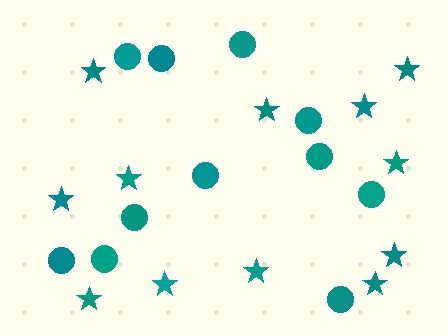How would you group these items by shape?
There are 2 groups: one group of stars (12) and one group of circles (11).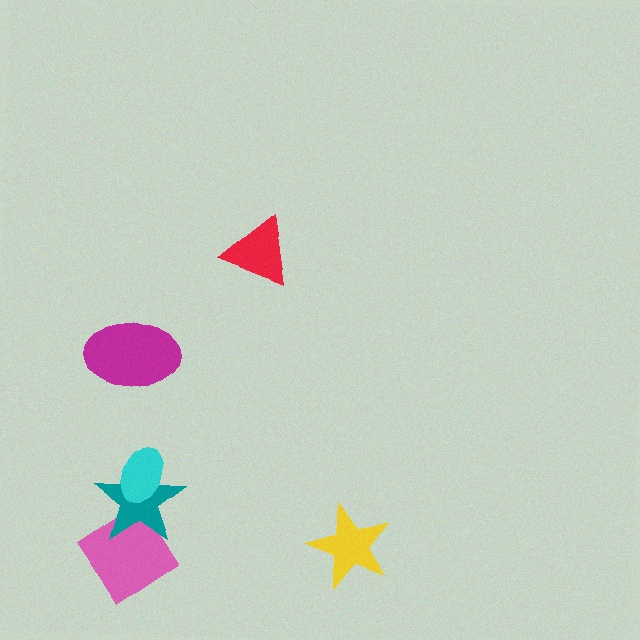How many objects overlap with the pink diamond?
1 object overlaps with the pink diamond.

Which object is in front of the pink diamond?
The teal star is in front of the pink diamond.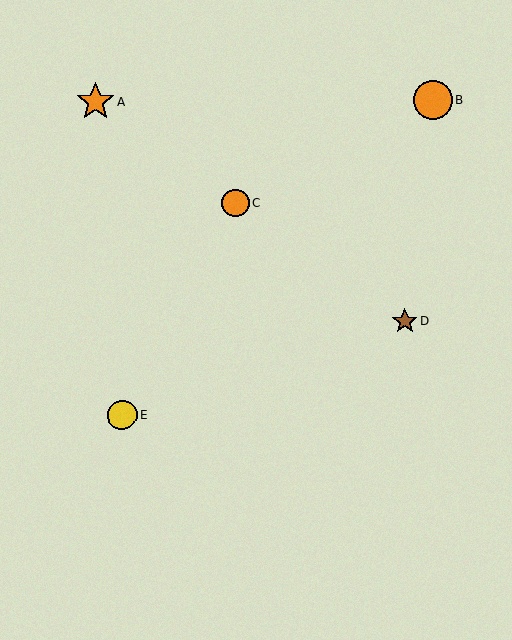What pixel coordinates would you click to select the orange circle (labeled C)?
Click at (235, 203) to select the orange circle C.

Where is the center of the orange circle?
The center of the orange circle is at (235, 203).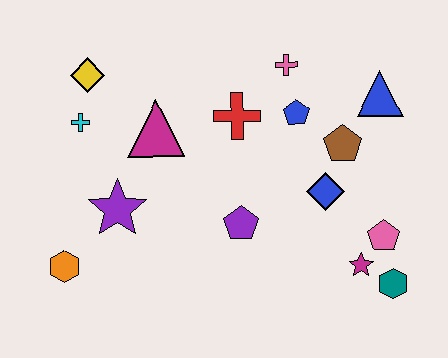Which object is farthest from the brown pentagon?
The orange hexagon is farthest from the brown pentagon.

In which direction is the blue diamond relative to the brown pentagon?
The blue diamond is below the brown pentagon.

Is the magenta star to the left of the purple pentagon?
No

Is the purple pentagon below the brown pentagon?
Yes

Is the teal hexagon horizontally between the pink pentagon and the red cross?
No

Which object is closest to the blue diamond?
The brown pentagon is closest to the blue diamond.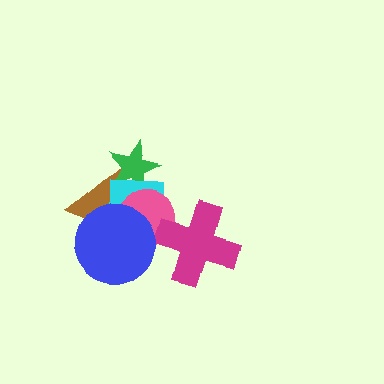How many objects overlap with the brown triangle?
4 objects overlap with the brown triangle.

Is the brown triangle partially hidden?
Yes, it is partially covered by another shape.